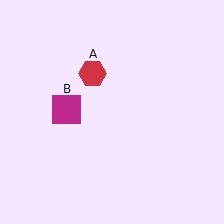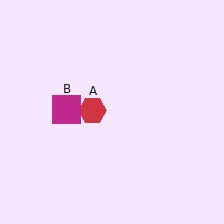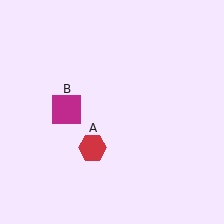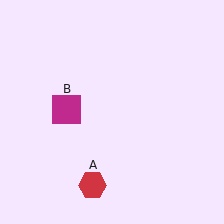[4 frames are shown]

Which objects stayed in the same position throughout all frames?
Magenta square (object B) remained stationary.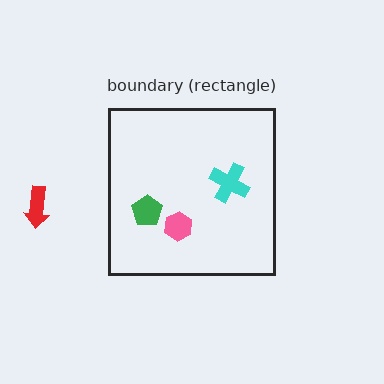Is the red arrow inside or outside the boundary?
Outside.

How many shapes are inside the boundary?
3 inside, 1 outside.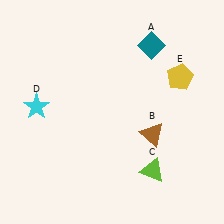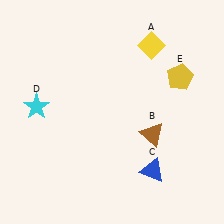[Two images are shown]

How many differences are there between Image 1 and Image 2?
There are 2 differences between the two images.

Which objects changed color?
A changed from teal to yellow. C changed from lime to blue.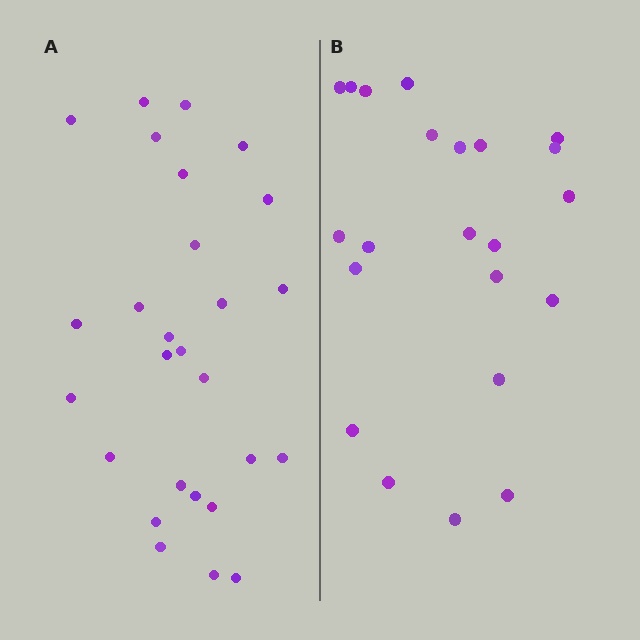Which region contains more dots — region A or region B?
Region A (the left region) has more dots.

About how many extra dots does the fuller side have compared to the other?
Region A has about 5 more dots than region B.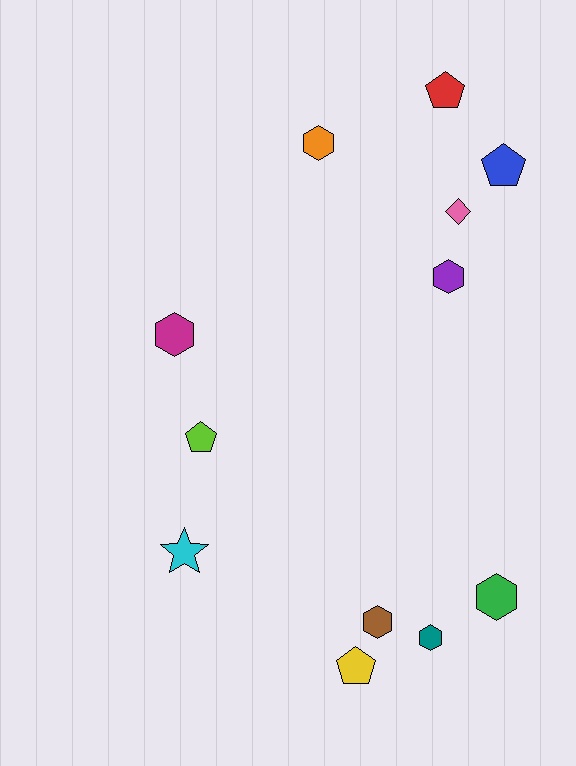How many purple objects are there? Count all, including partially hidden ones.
There is 1 purple object.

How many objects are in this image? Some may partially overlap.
There are 12 objects.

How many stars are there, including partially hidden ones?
There is 1 star.